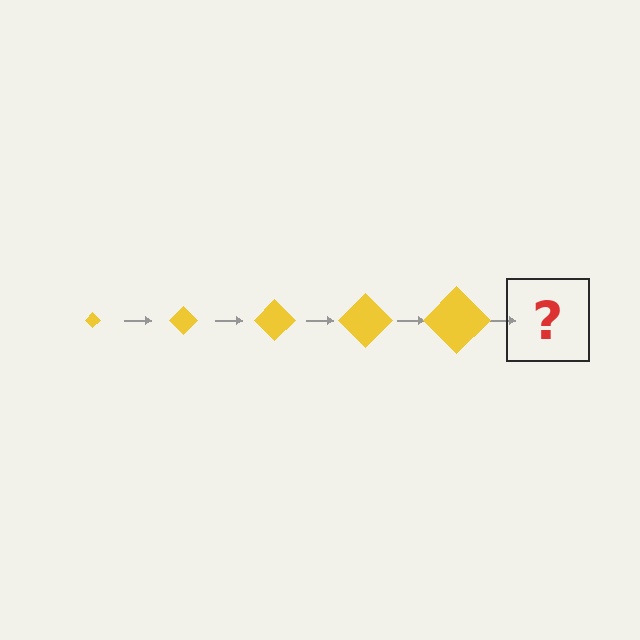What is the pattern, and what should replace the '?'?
The pattern is that the diamond gets progressively larger each step. The '?' should be a yellow diamond, larger than the previous one.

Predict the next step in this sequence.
The next step is a yellow diamond, larger than the previous one.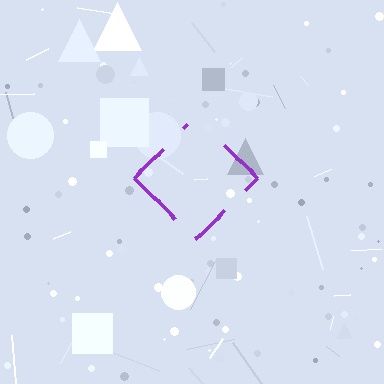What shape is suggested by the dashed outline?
The dashed outline suggests a diamond.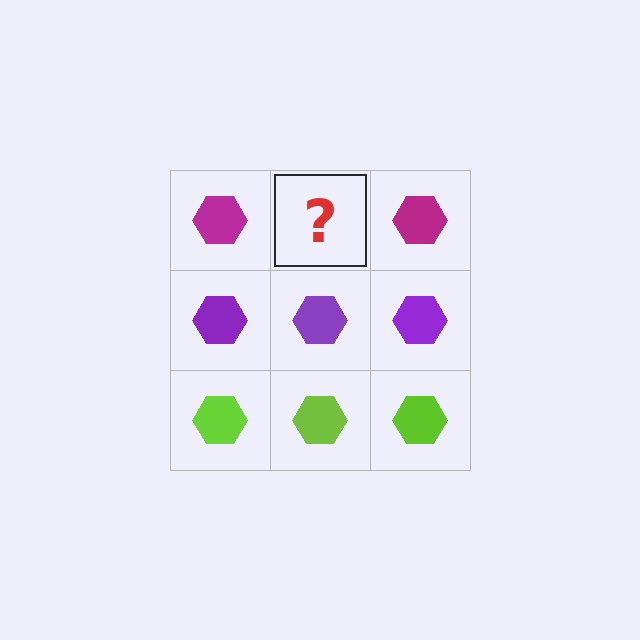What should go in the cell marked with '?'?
The missing cell should contain a magenta hexagon.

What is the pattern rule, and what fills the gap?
The rule is that each row has a consistent color. The gap should be filled with a magenta hexagon.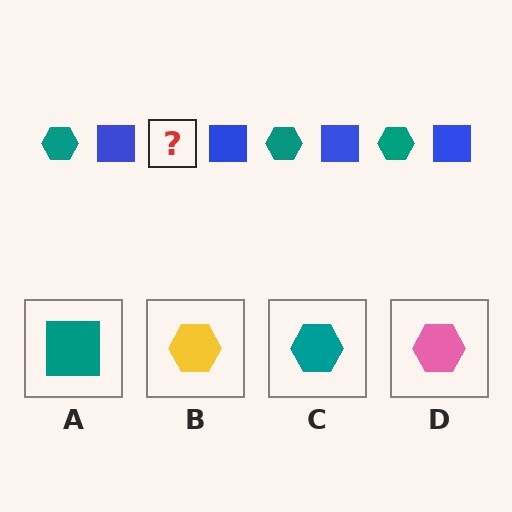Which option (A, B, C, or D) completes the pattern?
C.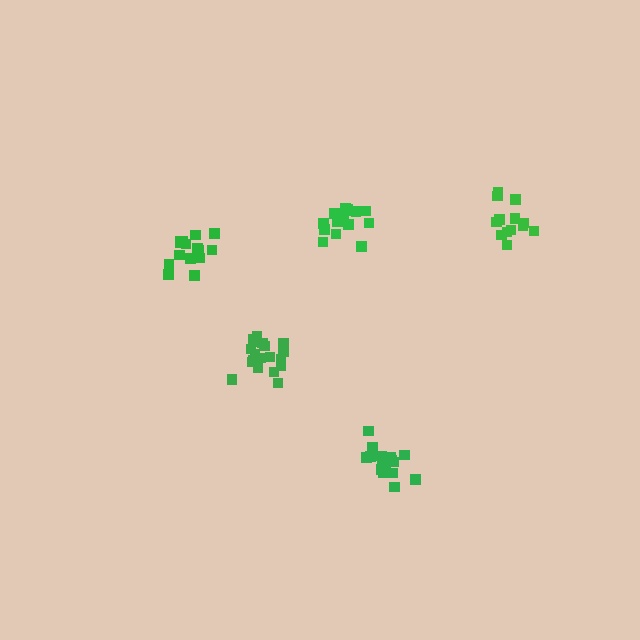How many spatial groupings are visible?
There are 5 spatial groupings.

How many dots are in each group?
Group 1: 19 dots, Group 2: 15 dots, Group 3: 18 dots, Group 4: 13 dots, Group 5: 17 dots (82 total).